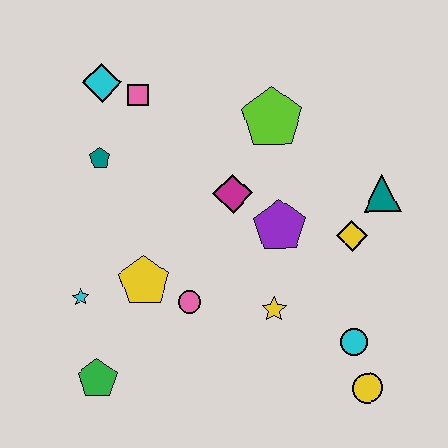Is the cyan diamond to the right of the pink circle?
No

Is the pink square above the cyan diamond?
No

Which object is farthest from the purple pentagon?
The green pentagon is farthest from the purple pentagon.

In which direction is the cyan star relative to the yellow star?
The cyan star is to the left of the yellow star.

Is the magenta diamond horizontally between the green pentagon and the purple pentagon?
Yes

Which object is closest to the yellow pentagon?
The pink circle is closest to the yellow pentagon.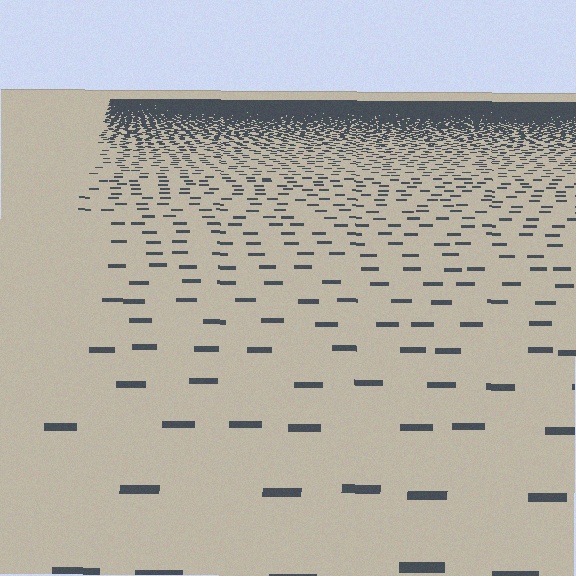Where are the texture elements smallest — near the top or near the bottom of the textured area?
Near the top.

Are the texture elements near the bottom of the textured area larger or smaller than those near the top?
Larger. Near the bottom, elements are closer to the viewer and appear at a bigger on-screen size.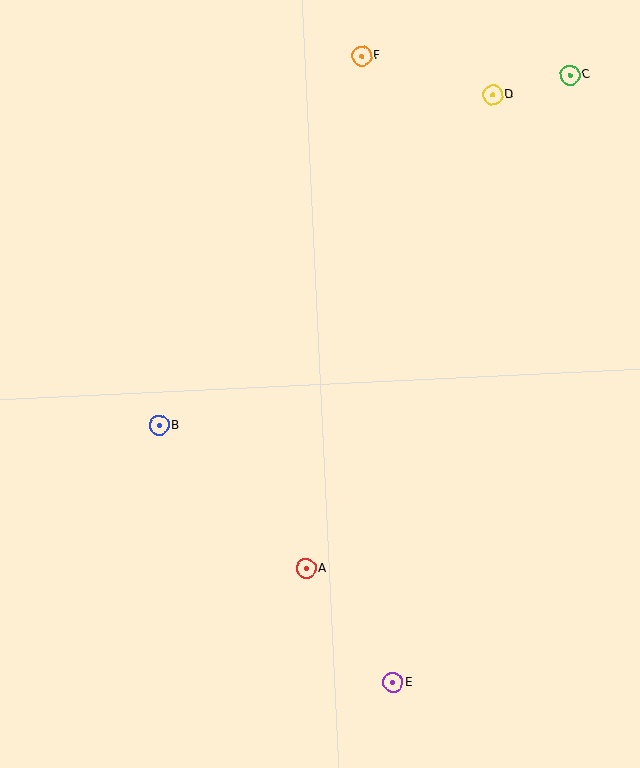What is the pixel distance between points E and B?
The distance between E and B is 348 pixels.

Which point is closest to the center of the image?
Point B at (159, 426) is closest to the center.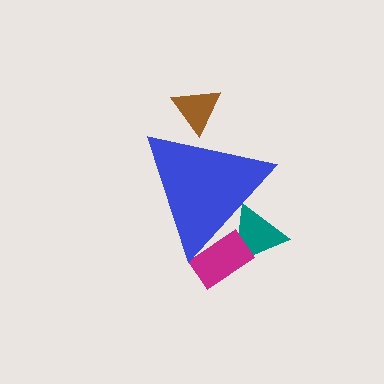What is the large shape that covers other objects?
A blue triangle.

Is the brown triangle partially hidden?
Yes, the brown triangle is partially hidden behind the blue triangle.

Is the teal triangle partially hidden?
Yes, the teal triangle is partially hidden behind the blue triangle.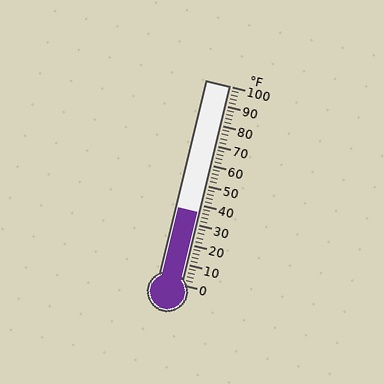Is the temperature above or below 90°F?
The temperature is below 90°F.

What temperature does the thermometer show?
The thermometer shows approximately 36°F.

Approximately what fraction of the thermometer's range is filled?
The thermometer is filled to approximately 35% of its range.